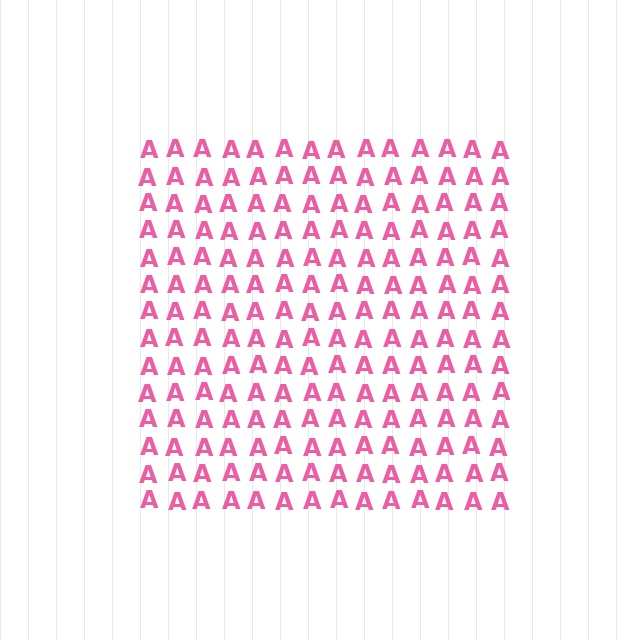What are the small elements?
The small elements are letter A's.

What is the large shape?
The large shape is a square.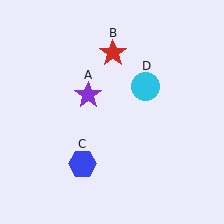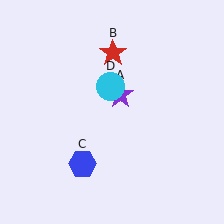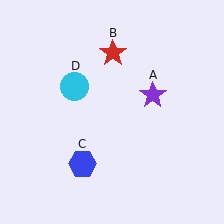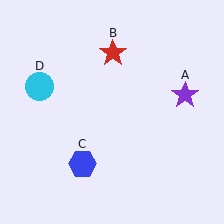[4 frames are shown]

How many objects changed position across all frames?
2 objects changed position: purple star (object A), cyan circle (object D).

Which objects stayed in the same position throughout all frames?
Red star (object B) and blue hexagon (object C) remained stationary.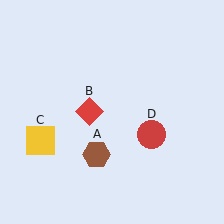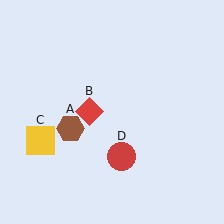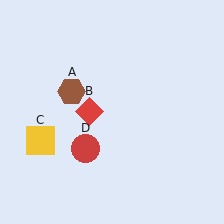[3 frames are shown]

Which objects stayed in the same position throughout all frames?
Red diamond (object B) and yellow square (object C) remained stationary.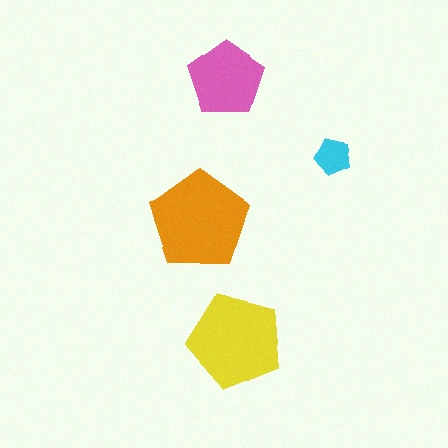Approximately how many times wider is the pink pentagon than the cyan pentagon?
About 2 times wider.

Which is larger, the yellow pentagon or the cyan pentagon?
The yellow one.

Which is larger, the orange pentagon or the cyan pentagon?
The orange one.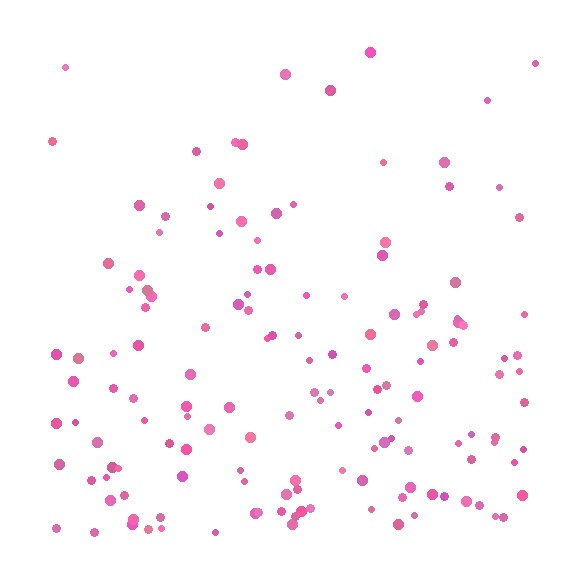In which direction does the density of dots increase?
From top to bottom, with the bottom side densest.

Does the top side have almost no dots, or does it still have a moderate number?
Still a moderate number, just noticeably fewer than the bottom.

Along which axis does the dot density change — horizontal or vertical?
Vertical.